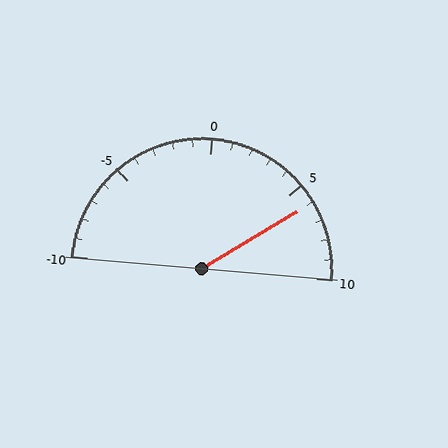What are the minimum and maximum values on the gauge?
The gauge ranges from -10 to 10.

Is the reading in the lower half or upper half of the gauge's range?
The reading is in the upper half of the range (-10 to 10).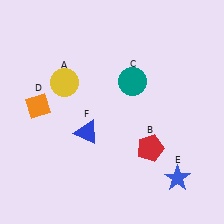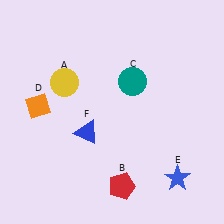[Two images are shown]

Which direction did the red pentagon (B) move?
The red pentagon (B) moved down.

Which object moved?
The red pentagon (B) moved down.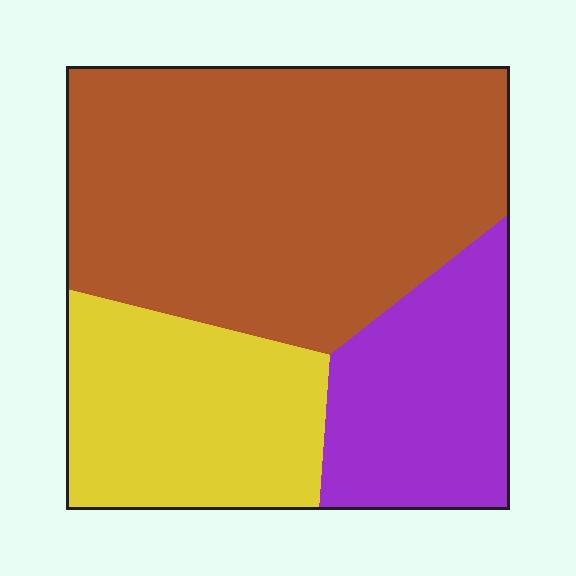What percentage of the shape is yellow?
Yellow covers 25% of the shape.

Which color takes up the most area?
Brown, at roughly 55%.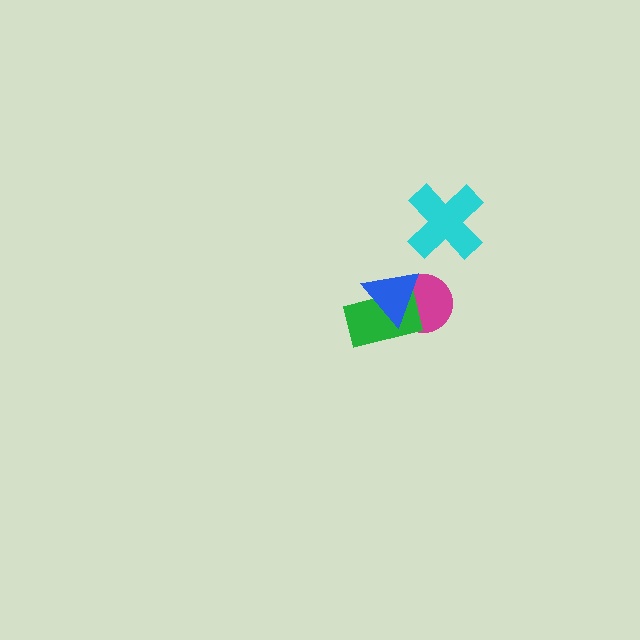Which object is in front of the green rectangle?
The blue triangle is in front of the green rectangle.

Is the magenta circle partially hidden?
Yes, it is partially covered by another shape.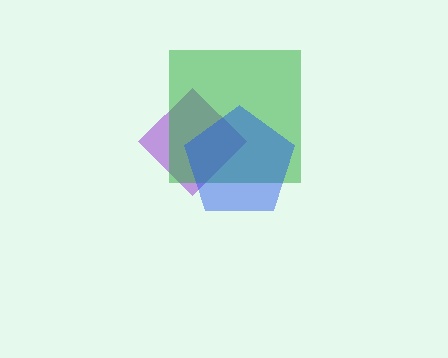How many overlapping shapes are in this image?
There are 3 overlapping shapes in the image.